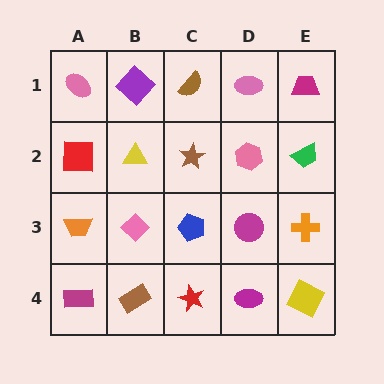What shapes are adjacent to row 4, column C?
A blue pentagon (row 3, column C), a brown rectangle (row 4, column B), a magenta ellipse (row 4, column D).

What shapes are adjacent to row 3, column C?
A brown star (row 2, column C), a red star (row 4, column C), a pink diamond (row 3, column B), a magenta circle (row 3, column D).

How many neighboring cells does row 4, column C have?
3.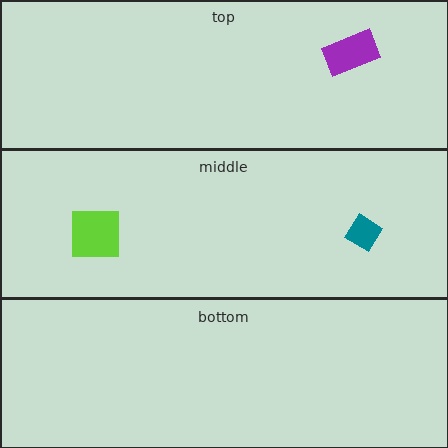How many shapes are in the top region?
1.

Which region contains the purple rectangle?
The top region.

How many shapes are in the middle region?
2.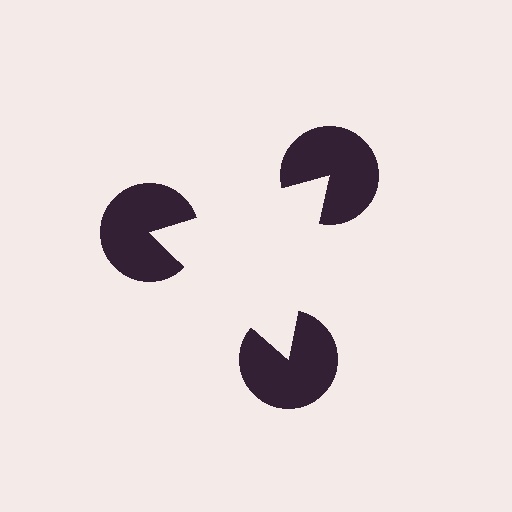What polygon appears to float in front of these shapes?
An illusory triangle — its edges are inferred from the aligned wedge cuts in the pac-man discs, not physically drawn.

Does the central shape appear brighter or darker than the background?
It typically appears slightly brighter than the background, even though no actual brightness change is drawn.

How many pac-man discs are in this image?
There are 3 — one at each vertex of the illusory triangle.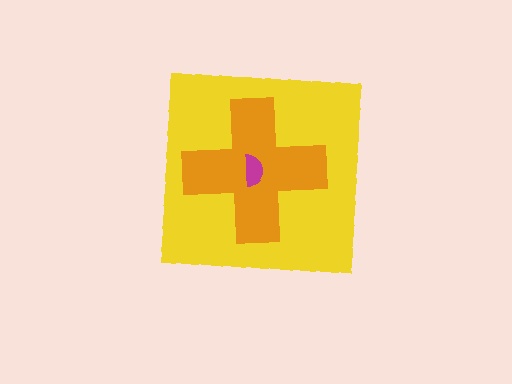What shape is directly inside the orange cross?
The magenta semicircle.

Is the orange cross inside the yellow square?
Yes.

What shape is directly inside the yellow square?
The orange cross.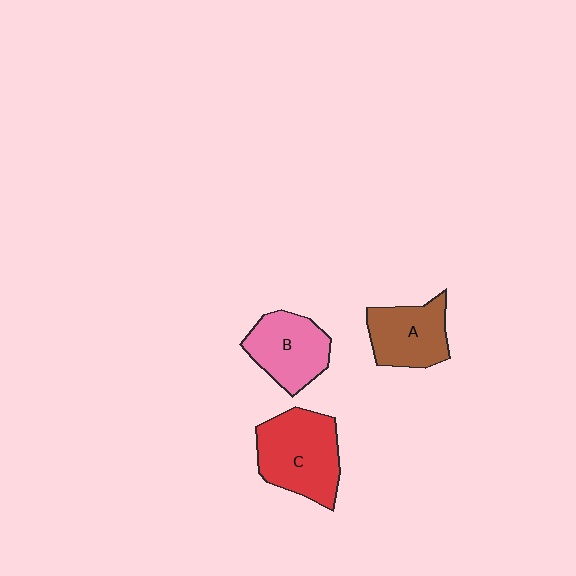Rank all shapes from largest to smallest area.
From largest to smallest: C (red), B (pink), A (brown).